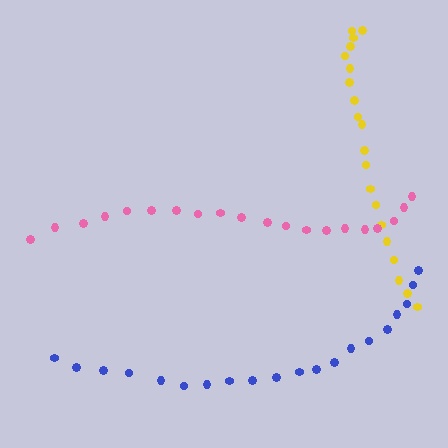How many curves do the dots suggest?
There are 3 distinct paths.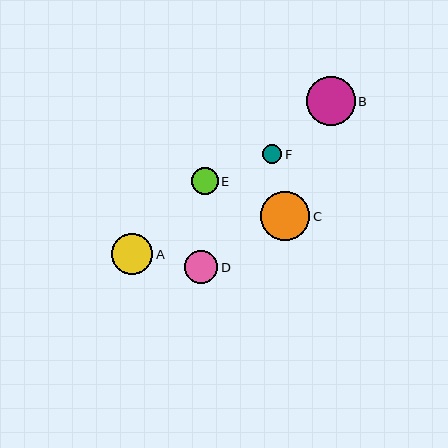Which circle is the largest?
Circle C is the largest with a size of approximately 49 pixels.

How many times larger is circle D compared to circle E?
Circle D is approximately 1.2 times the size of circle E.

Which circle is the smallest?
Circle F is the smallest with a size of approximately 19 pixels.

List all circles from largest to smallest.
From largest to smallest: C, B, A, D, E, F.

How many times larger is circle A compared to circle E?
Circle A is approximately 1.5 times the size of circle E.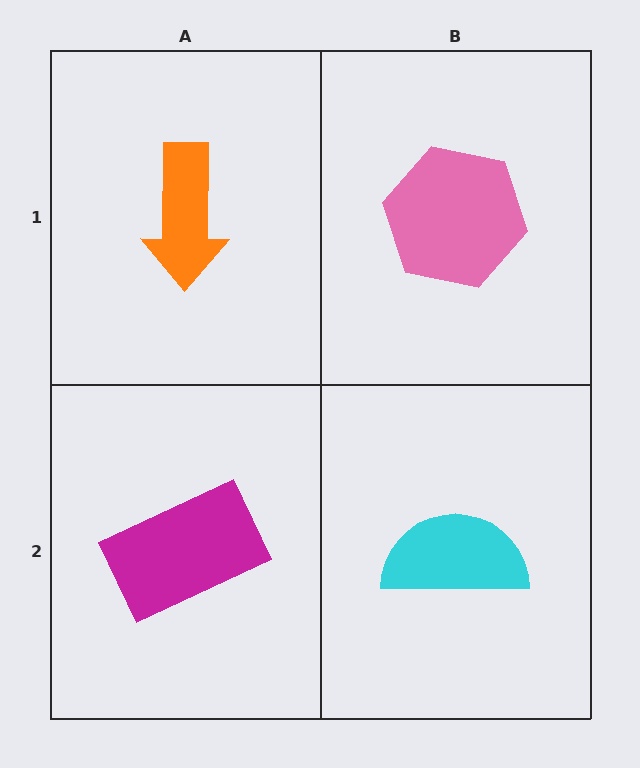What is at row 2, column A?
A magenta rectangle.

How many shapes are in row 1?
2 shapes.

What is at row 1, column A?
An orange arrow.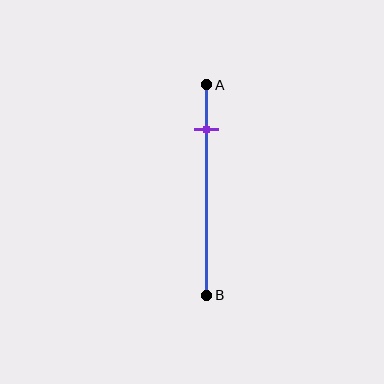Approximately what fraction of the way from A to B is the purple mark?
The purple mark is approximately 20% of the way from A to B.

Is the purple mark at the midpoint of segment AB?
No, the mark is at about 20% from A, not at the 50% midpoint.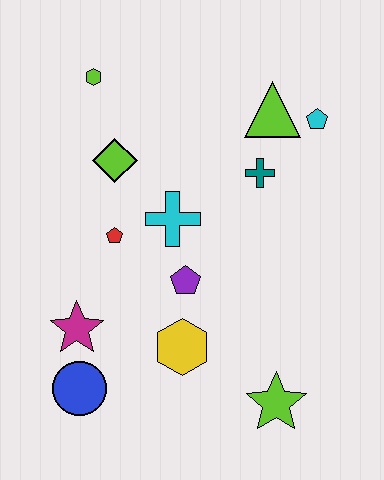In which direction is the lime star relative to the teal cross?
The lime star is below the teal cross.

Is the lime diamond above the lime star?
Yes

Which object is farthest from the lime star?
The lime hexagon is farthest from the lime star.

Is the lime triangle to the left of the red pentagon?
No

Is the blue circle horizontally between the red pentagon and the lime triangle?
No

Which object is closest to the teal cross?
The lime triangle is closest to the teal cross.